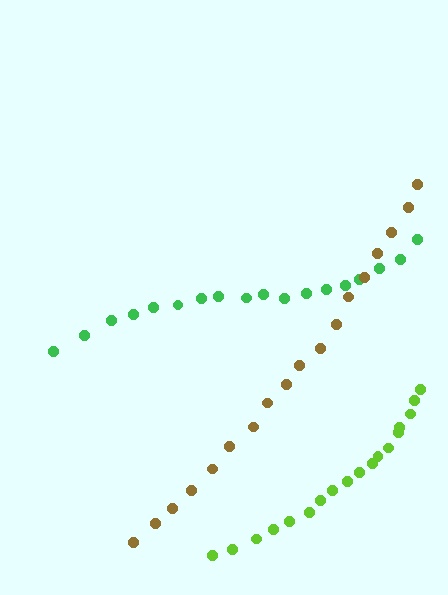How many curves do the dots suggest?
There are 3 distinct paths.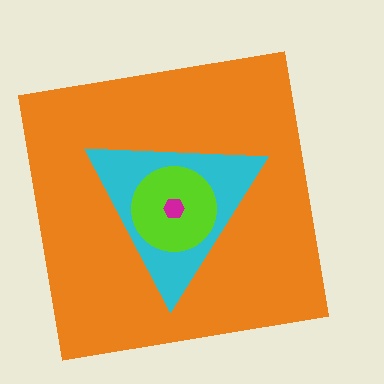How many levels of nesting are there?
4.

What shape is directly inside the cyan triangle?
The lime circle.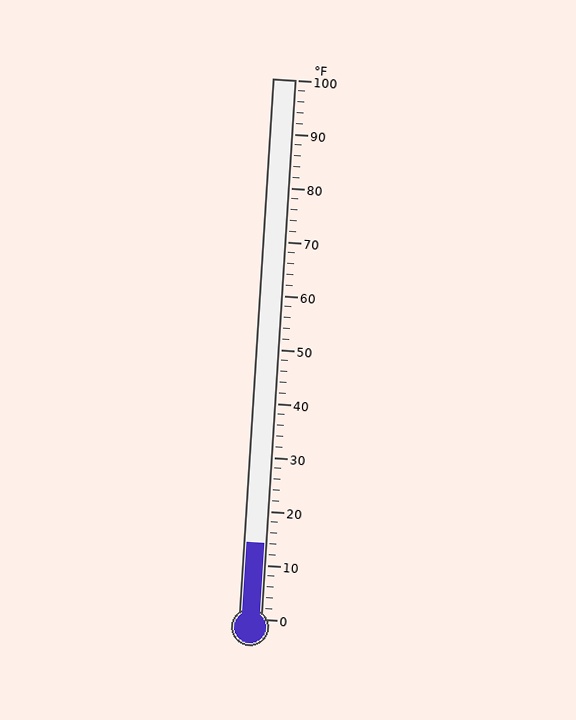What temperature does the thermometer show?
The thermometer shows approximately 14°F.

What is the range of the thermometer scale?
The thermometer scale ranges from 0°F to 100°F.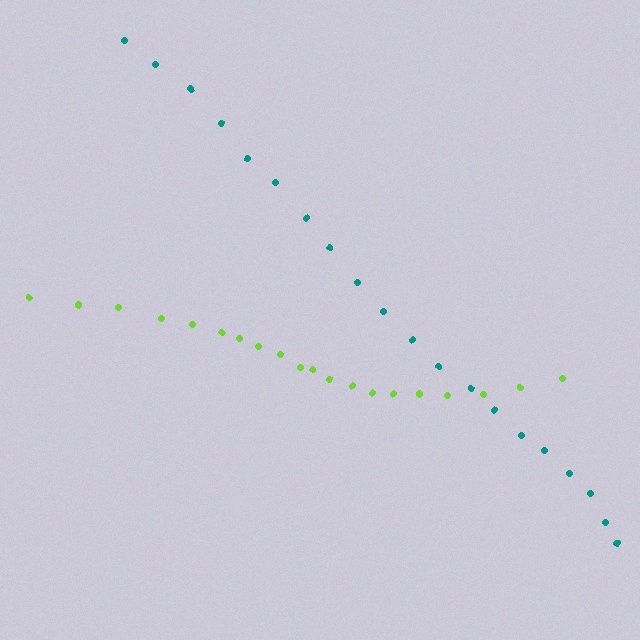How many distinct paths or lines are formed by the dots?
There are 2 distinct paths.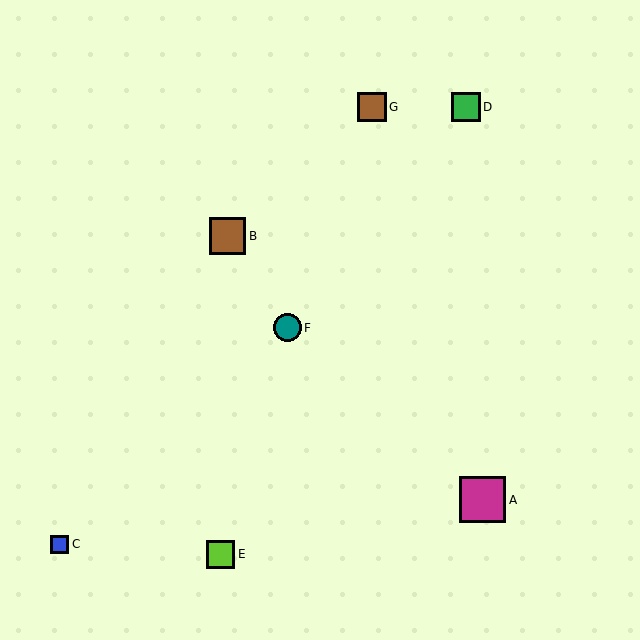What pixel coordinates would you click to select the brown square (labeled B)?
Click at (228, 236) to select the brown square B.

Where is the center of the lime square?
The center of the lime square is at (221, 554).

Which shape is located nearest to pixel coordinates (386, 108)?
The brown square (labeled G) at (372, 107) is nearest to that location.